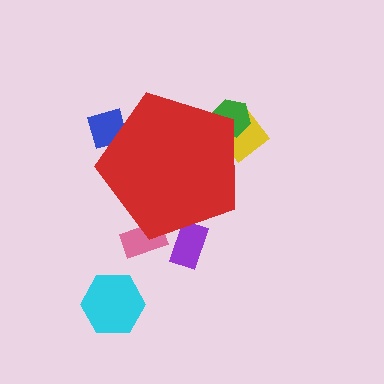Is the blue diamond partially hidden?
Yes, the blue diamond is partially hidden behind the red pentagon.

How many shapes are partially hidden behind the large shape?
5 shapes are partially hidden.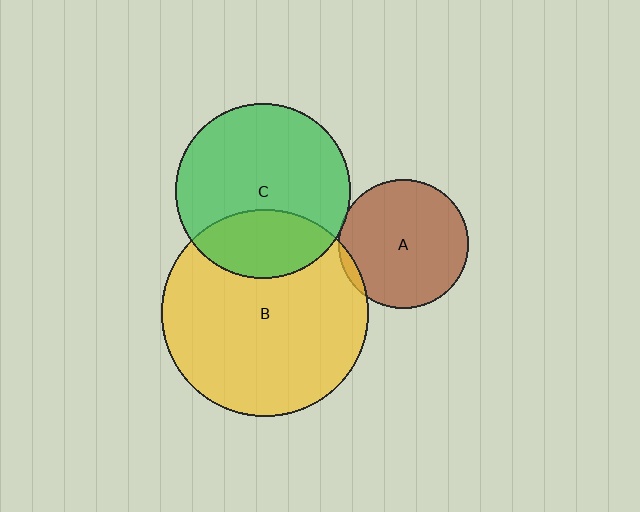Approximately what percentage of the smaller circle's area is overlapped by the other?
Approximately 5%.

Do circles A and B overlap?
Yes.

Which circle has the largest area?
Circle B (yellow).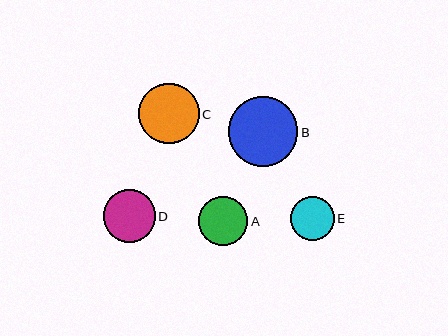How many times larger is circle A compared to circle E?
Circle A is approximately 1.1 times the size of circle E.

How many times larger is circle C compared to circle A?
Circle C is approximately 1.2 times the size of circle A.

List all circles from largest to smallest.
From largest to smallest: B, C, D, A, E.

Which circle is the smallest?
Circle E is the smallest with a size of approximately 44 pixels.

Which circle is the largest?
Circle B is the largest with a size of approximately 70 pixels.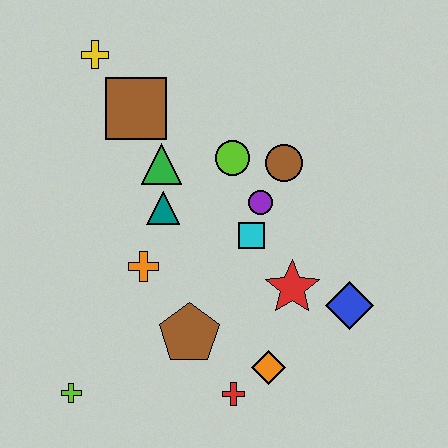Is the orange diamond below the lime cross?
No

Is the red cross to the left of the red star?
Yes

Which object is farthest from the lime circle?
The lime cross is farthest from the lime circle.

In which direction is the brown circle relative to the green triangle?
The brown circle is to the right of the green triangle.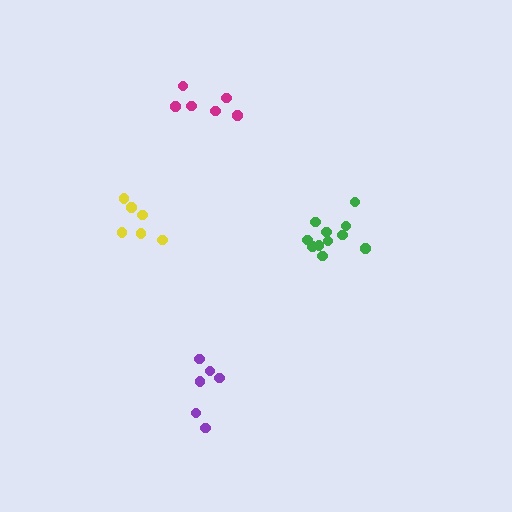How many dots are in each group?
Group 1: 11 dots, Group 2: 6 dots, Group 3: 6 dots, Group 4: 6 dots (29 total).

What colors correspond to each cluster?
The clusters are colored: green, magenta, purple, yellow.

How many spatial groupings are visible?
There are 4 spatial groupings.